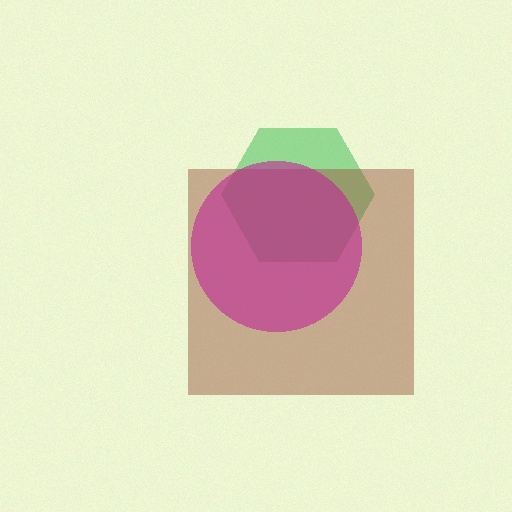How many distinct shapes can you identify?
There are 3 distinct shapes: a green hexagon, a brown square, a magenta circle.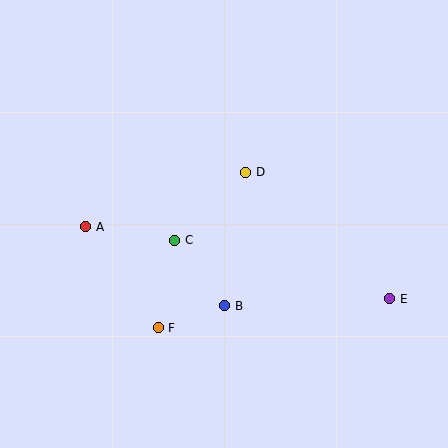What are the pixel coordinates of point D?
Point D is at (246, 172).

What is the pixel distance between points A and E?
The distance between A and E is 313 pixels.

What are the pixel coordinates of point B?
Point B is at (225, 306).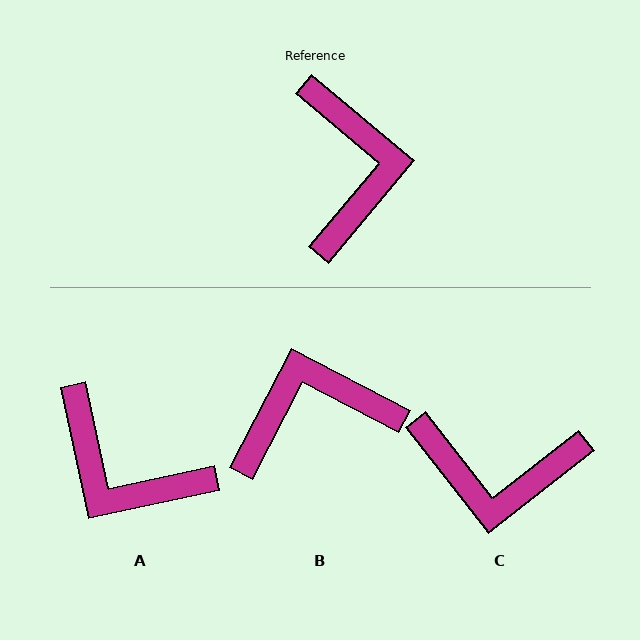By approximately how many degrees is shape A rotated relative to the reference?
Approximately 128 degrees clockwise.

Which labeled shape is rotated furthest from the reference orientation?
A, about 128 degrees away.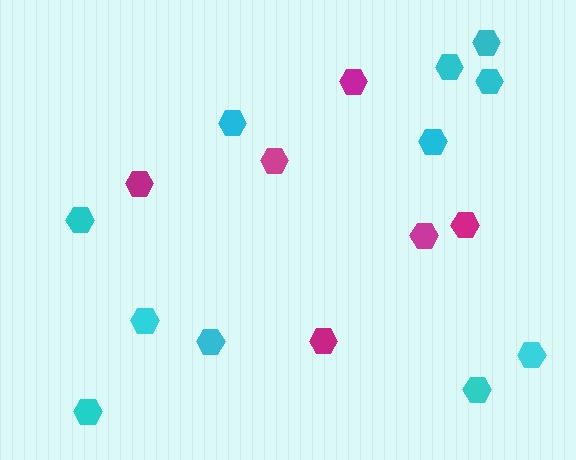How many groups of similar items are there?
There are 2 groups: one group of cyan hexagons (11) and one group of magenta hexagons (6).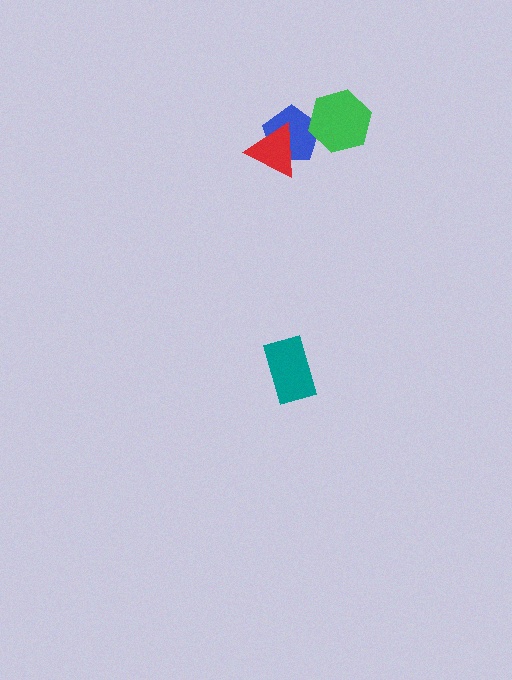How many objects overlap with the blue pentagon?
2 objects overlap with the blue pentagon.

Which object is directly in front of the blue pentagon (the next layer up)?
The red triangle is directly in front of the blue pentagon.